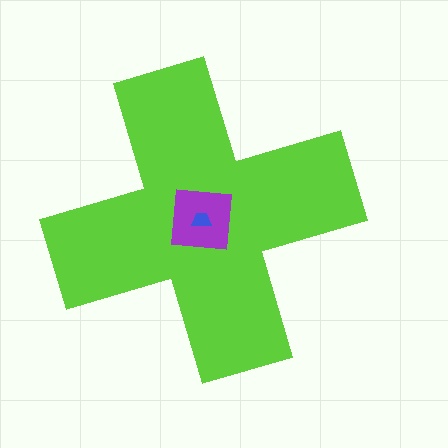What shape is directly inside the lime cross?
The purple square.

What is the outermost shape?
The lime cross.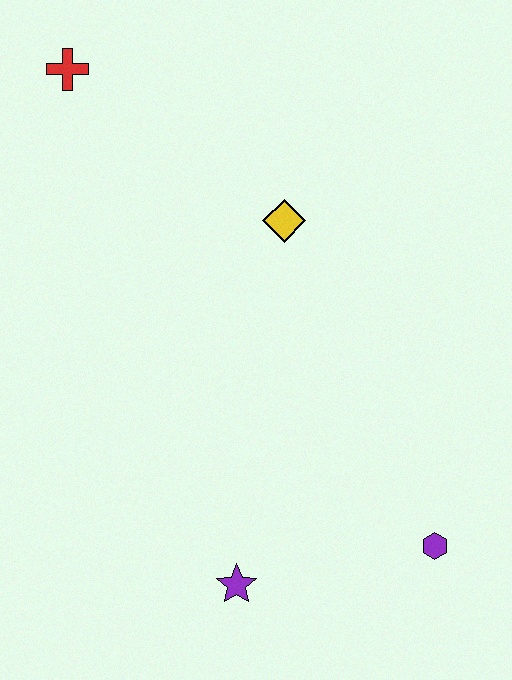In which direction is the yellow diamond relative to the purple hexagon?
The yellow diamond is above the purple hexagon.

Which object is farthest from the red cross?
The purple hexagon is farthest from the red cross.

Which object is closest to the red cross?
The yellow diamond is closest to the red cross.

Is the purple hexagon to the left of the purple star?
No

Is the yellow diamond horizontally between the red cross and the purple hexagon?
Yes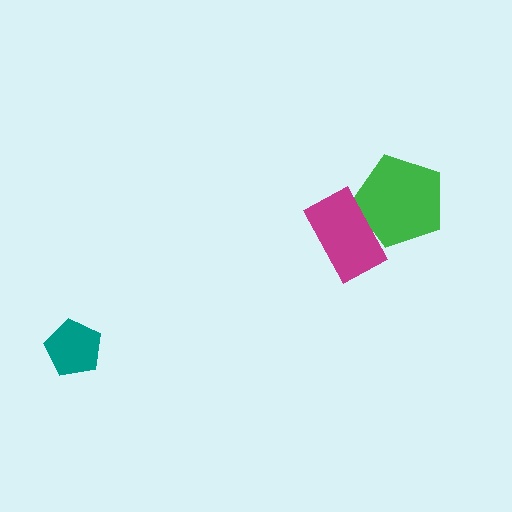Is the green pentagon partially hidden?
Yes, it is partially covered by another shape.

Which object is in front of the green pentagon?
The magenta rectangle is in front of the green pentagon.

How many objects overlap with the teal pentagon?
0 objects overlap with the teal pentagon.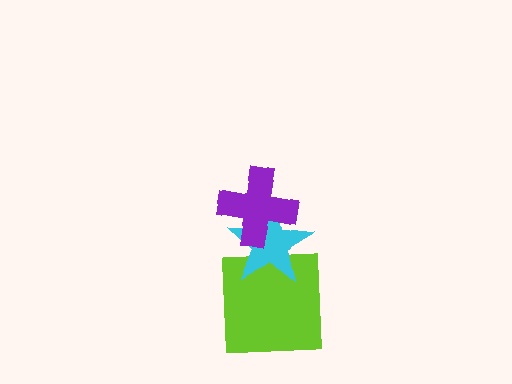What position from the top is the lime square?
The lime square is 3rd from the top.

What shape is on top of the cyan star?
The purple cross is on top of the cyan star.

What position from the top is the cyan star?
The cyan star is 2nd from the top.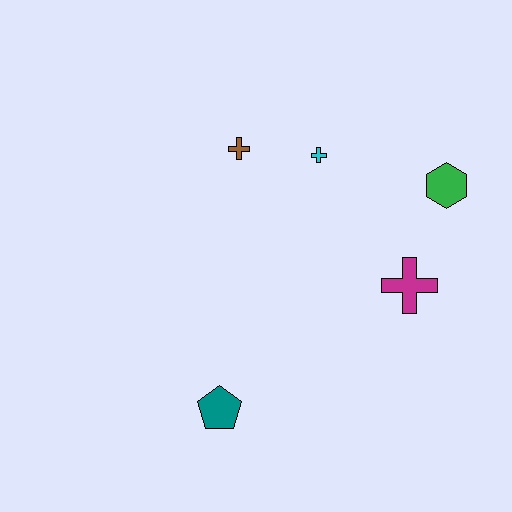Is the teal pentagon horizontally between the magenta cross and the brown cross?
No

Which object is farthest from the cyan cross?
The teal pentagon is farthest from the cyan cross.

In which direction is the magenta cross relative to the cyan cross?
The magenta cross is below the cyan cross.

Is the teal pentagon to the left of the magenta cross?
Yes